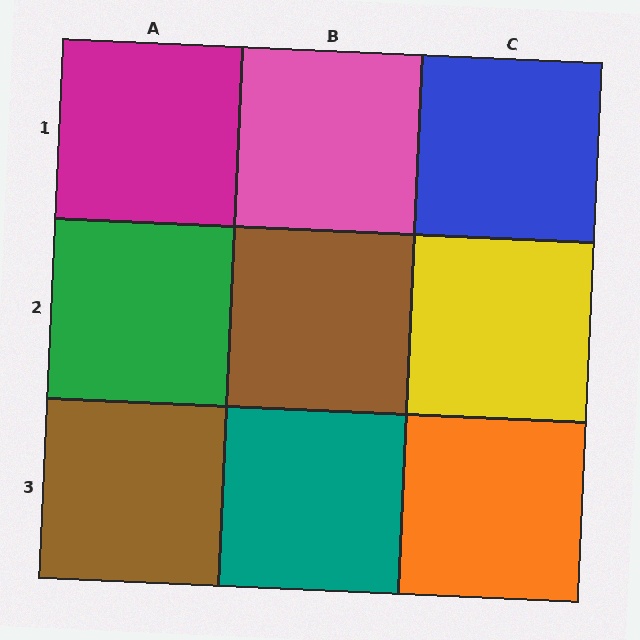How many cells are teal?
1 cell is teal.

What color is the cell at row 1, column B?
Pink.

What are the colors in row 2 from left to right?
Green, brown, yellow.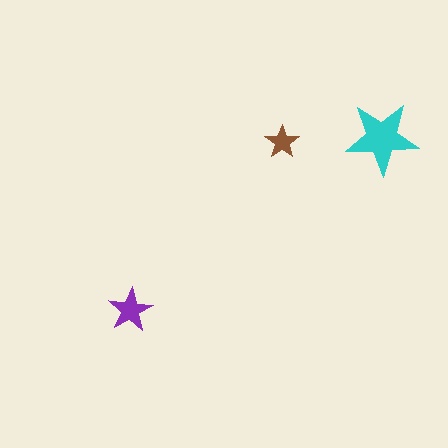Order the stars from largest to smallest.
the cyan one, the purple one, the brown one.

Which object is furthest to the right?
The cyan star is rightmost.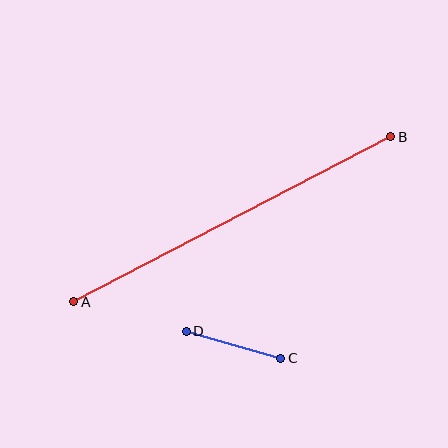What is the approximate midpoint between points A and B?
The midpoint is at approximately (232, 219) pixels.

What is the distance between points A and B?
The distance is approximately 358 pixels.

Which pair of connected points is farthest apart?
Points A and B are farthest apart.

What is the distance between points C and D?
The distance is approximately 98 pixels.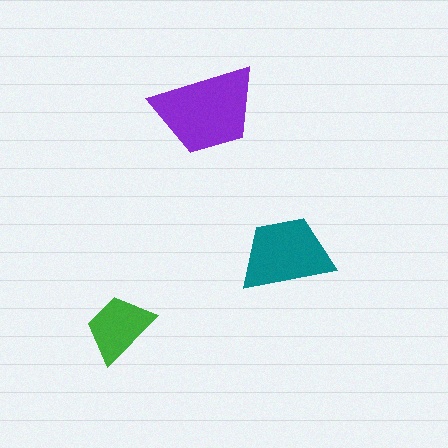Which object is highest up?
The purple trapezoid is topmost.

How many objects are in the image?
There are 3 objects in the image.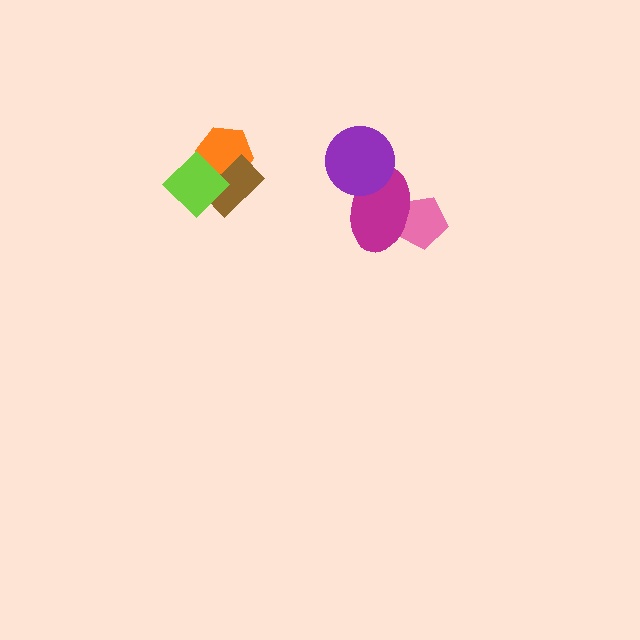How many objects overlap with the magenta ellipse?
2 objects overlap with the magenta ellipse.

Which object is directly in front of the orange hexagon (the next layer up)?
The brown rectangle is directly in front of the orange hexagon.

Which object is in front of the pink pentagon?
The magenta ellipse is in front of the pink pentagon.